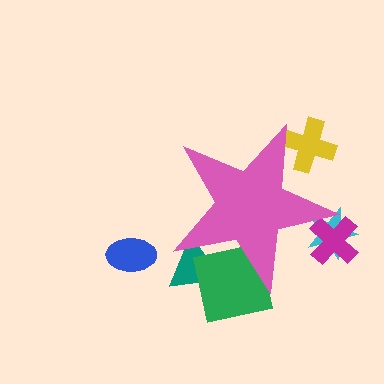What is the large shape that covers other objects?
A pink star.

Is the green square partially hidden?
Yes, the green square is partially hidden behind the pink star.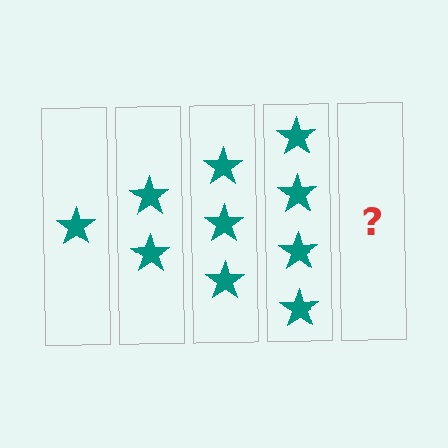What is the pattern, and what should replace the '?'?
The pattern is that each step adds one more star. The '?' should be 5 stars.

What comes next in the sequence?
The next element should be 5 stars.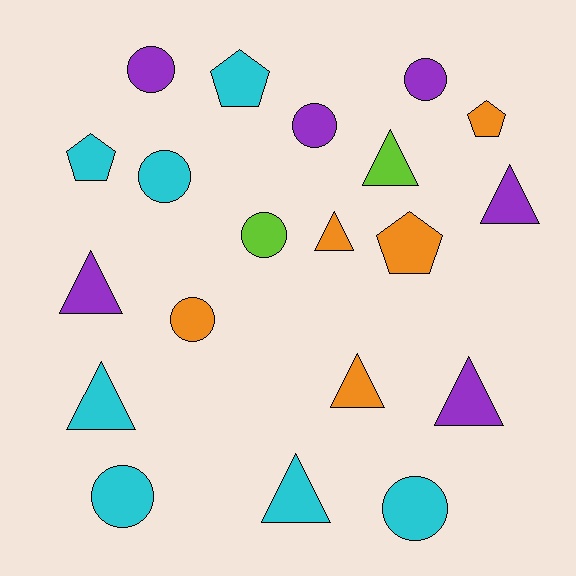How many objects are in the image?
There are 20 objects.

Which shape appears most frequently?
Triangle, with 8 objects.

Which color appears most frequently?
Cyan, with 7 objects.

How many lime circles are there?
There is 1 lime circle.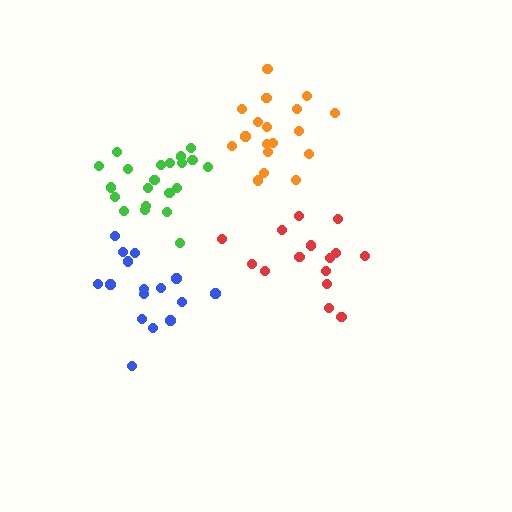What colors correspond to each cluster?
The clusters are colored: red, blue, green, orange.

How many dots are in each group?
Group 1: 15 dots, Group 2: 16 dots, Group 3: 21 dots, Group 4: 18 dots (70 total).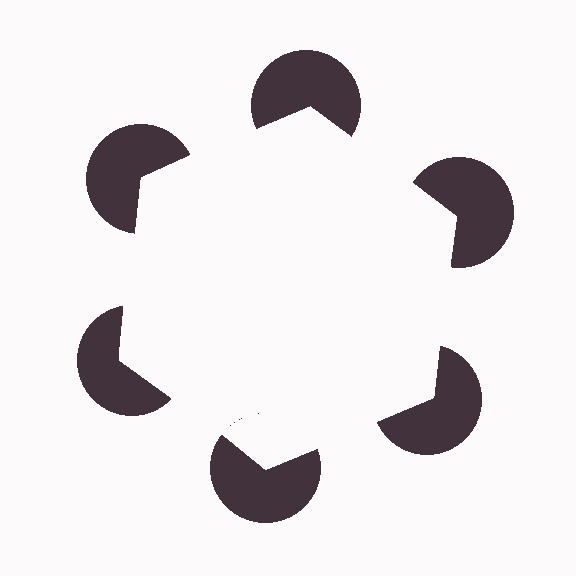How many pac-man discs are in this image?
There are 6 — one at each vertex of the illusory hexagon.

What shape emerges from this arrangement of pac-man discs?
An illusory hexagon — its edges are inferred from the aligned wedge cuts in the pac-man discs, not physically drawn.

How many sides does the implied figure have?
6 sides.